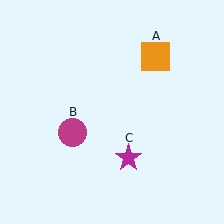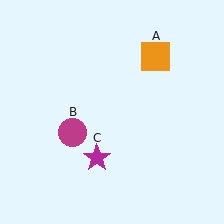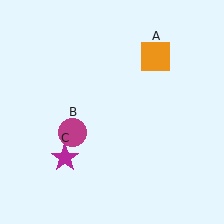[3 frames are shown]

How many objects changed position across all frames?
1 object changed position: magenta star (object C).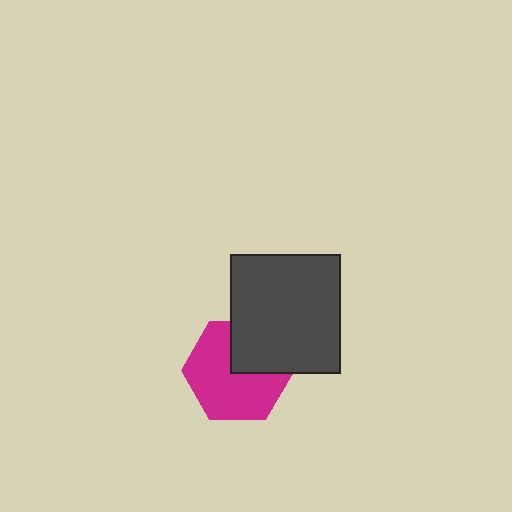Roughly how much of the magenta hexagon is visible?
Most of it is visible (roughly 68%).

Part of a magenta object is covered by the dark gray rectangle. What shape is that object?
It is a hexagon.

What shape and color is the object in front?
The object in front is a dark gray rectangle.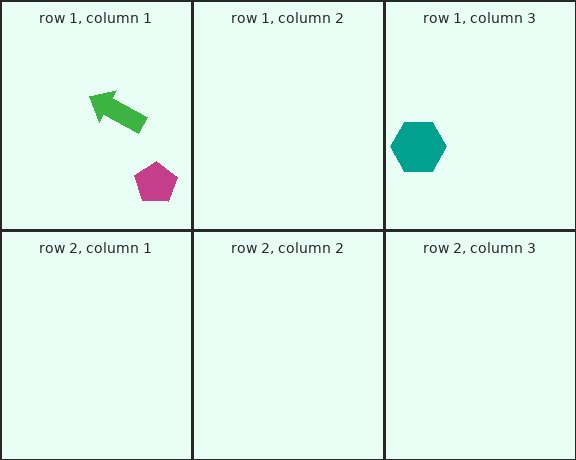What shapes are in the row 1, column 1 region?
The magenta pentagon, the green arrow.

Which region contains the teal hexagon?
The row 1, column 3 region.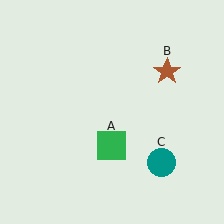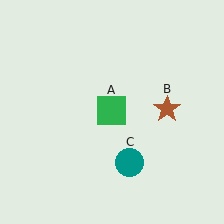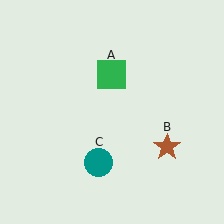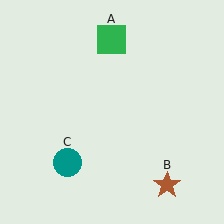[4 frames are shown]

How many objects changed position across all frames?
3 objects changed position: green square (object A), brown star (object B), teal circle (object C).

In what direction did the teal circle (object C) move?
The teal circle (object C) moved left.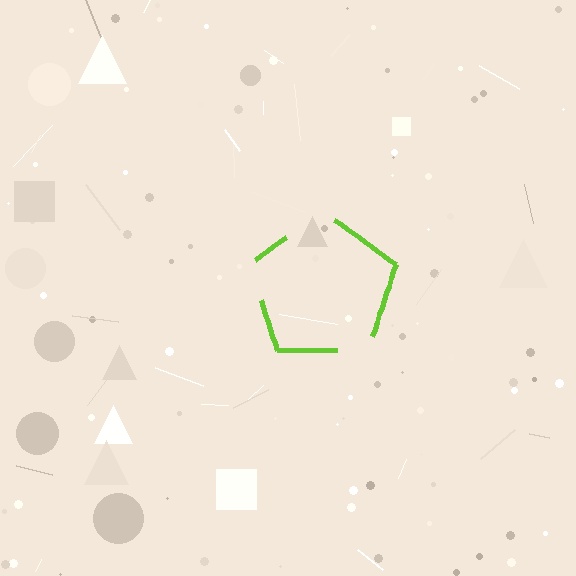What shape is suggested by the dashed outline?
The dashed outline suggests a pentagon.